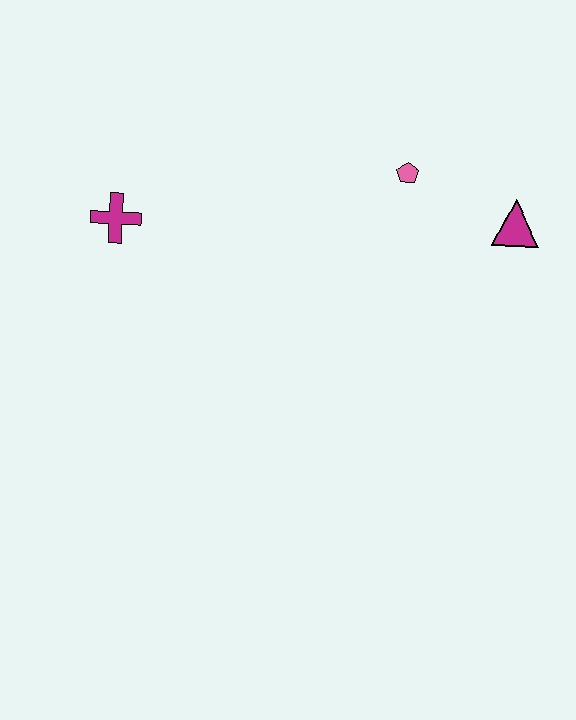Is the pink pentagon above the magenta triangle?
Yes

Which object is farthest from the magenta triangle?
The magenta cross is farthest from the magenta triangle.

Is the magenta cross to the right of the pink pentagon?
No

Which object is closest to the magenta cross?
The pink pentagon is closest to the magenta cross.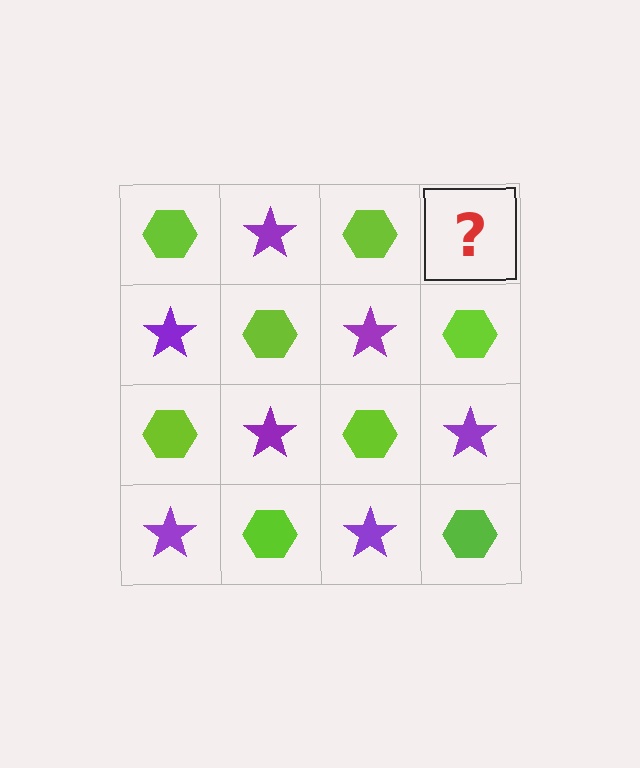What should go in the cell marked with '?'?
The missing cell should contain a purple star.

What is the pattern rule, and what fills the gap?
The rule is that it alternates lime hexagon and purple star in a checkerboard pattern. The gap should be filled with a purple star.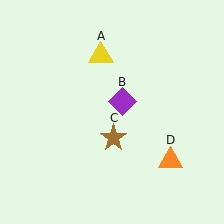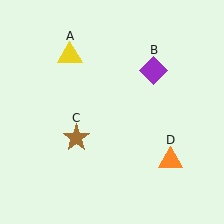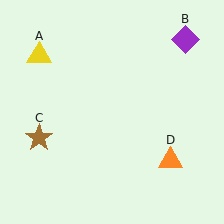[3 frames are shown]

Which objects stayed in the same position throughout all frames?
Orange triangle (object D) remained stationary.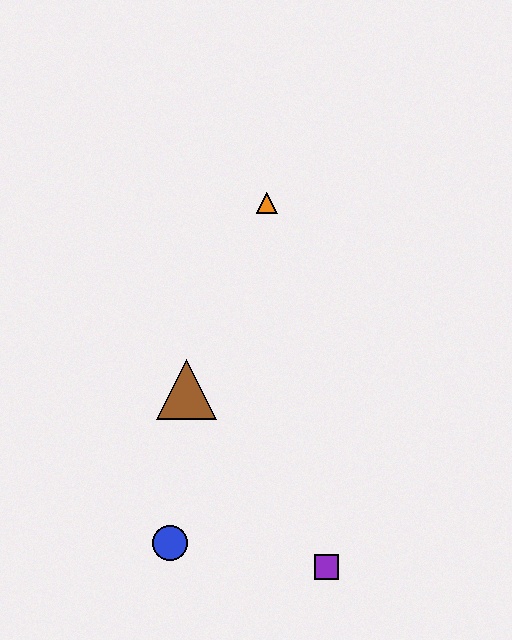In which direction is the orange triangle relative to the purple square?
The orange triangle is above the purple square.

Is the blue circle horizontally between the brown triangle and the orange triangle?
No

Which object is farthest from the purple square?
The orange triangle is farthest from the purple square.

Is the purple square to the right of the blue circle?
Yes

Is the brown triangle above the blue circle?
Yes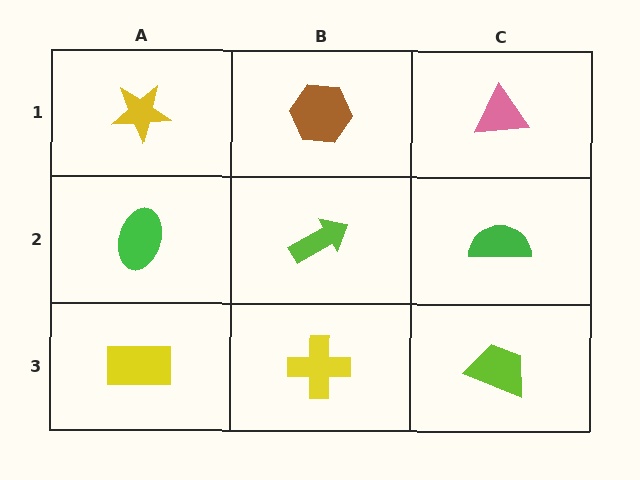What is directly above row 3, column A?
A green ellipse.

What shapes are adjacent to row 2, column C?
A pink triangle (row 1, column C), a lime trapezoid (row 3, column C), a lime arrow (row 2, column B).